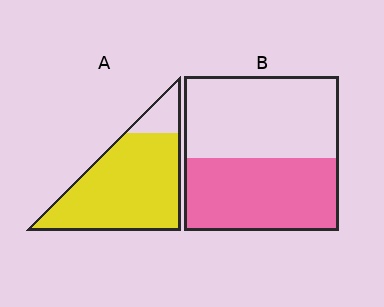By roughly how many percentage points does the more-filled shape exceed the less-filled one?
By roughly 40 percentage points (A over B).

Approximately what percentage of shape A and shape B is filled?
A is approximately 85% and B is approximately 45%.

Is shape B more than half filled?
Roughly half.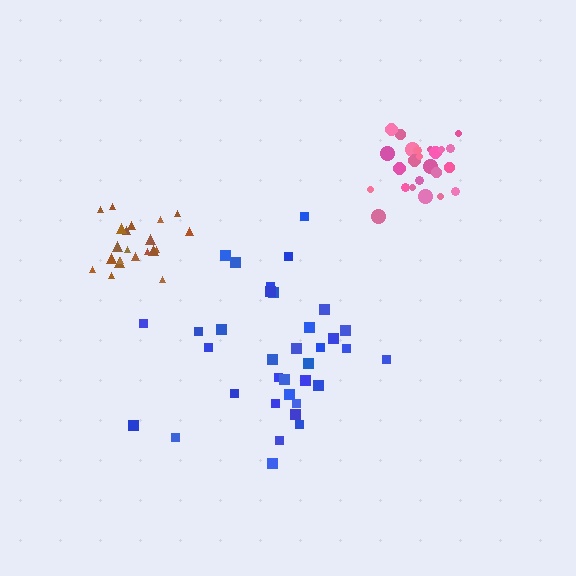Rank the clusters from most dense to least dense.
pink, brown, blue.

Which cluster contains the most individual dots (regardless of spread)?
Blue (35).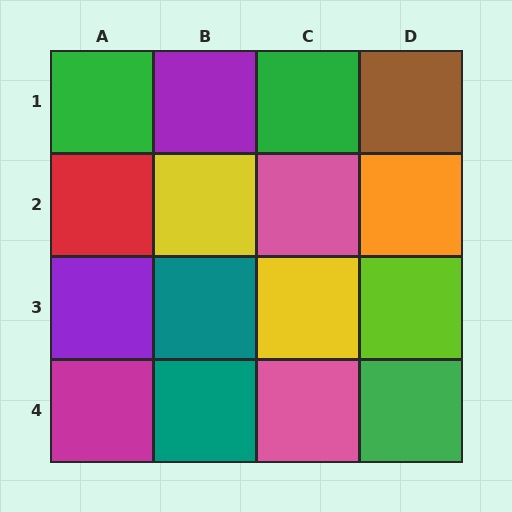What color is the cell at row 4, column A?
Magenta.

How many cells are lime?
1 cell is lime.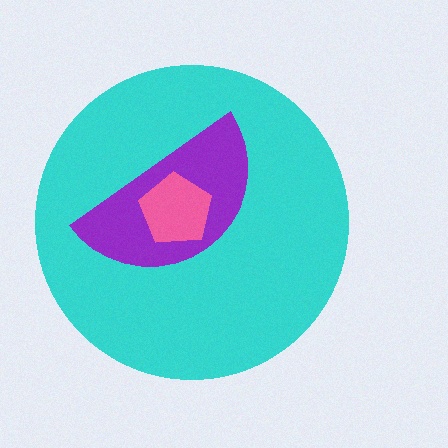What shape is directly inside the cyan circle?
The purple semicircle.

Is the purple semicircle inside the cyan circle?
Yes.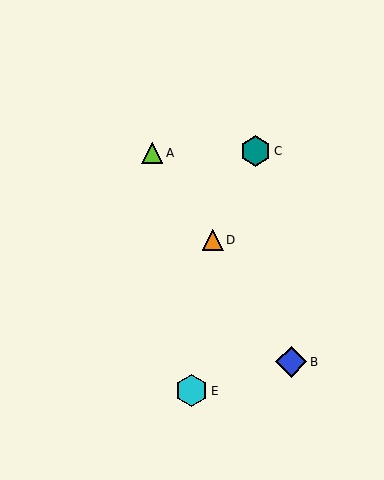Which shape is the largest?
The cyan hexagon (labeled E) is the largest.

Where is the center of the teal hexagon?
The center of the teal hexagon is at (255, 151).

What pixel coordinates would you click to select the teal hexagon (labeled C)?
Click at (255, 151) to select the teal hexagon C.